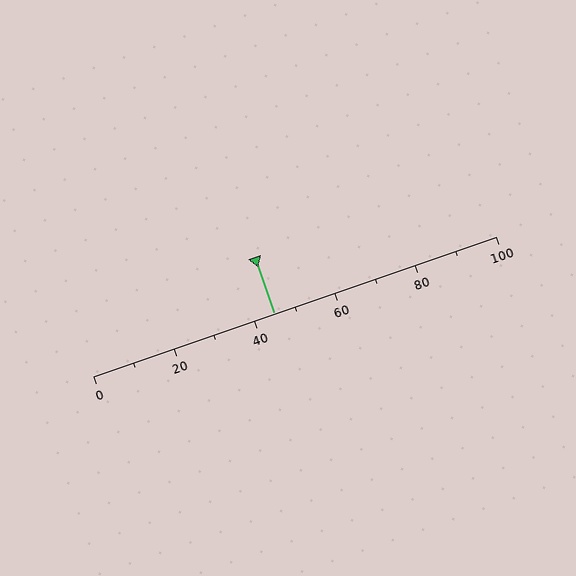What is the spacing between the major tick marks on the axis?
The major ticks are spaced 20 apart.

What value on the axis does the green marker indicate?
The marker indicates approximately 45.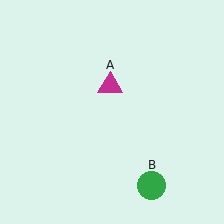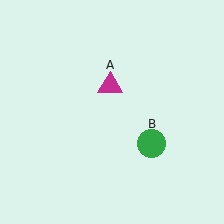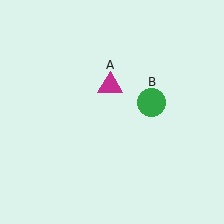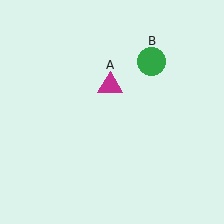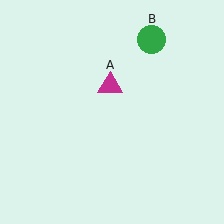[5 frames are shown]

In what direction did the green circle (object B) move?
The green circle (object B) moved up.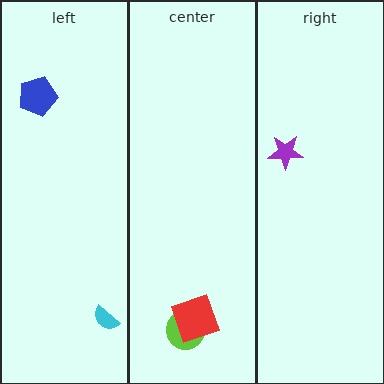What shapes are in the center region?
The lime circle, the red square.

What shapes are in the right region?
The purple star.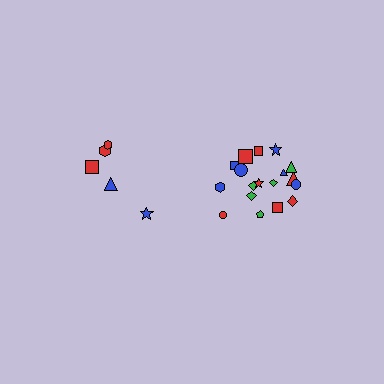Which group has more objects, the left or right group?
The right group.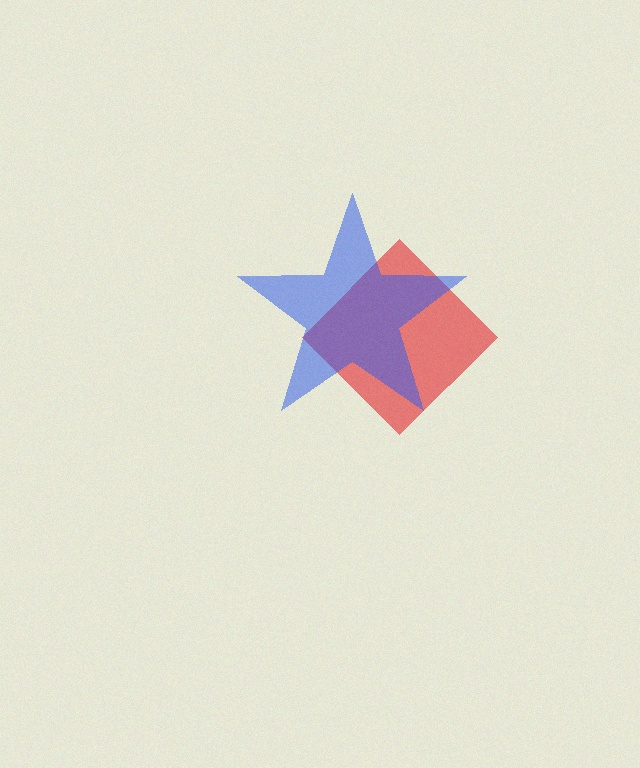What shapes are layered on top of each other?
The layered shapes are: a red diamond, a blue star.